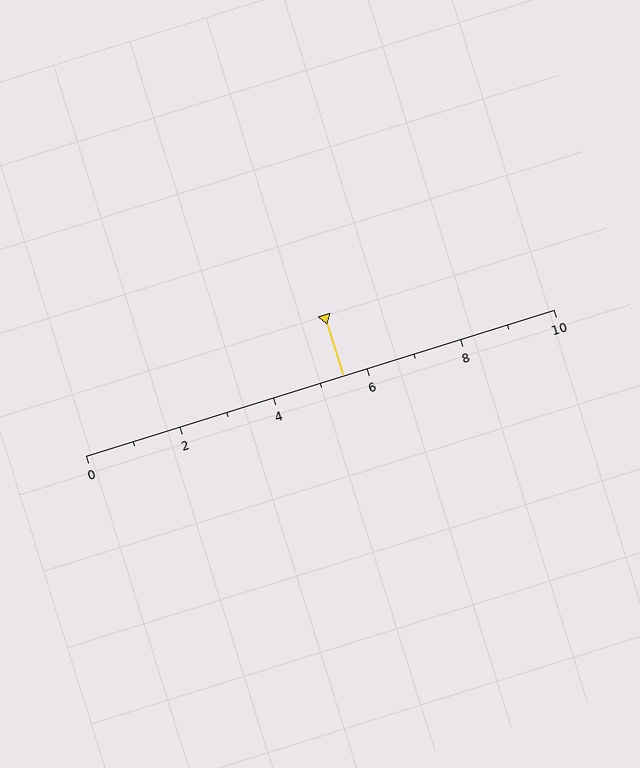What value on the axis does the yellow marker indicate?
The marker indicates approximately 5.5.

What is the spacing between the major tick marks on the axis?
The major ticks are spaced 2 apart.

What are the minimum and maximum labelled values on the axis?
The axis runs from 0 to 10.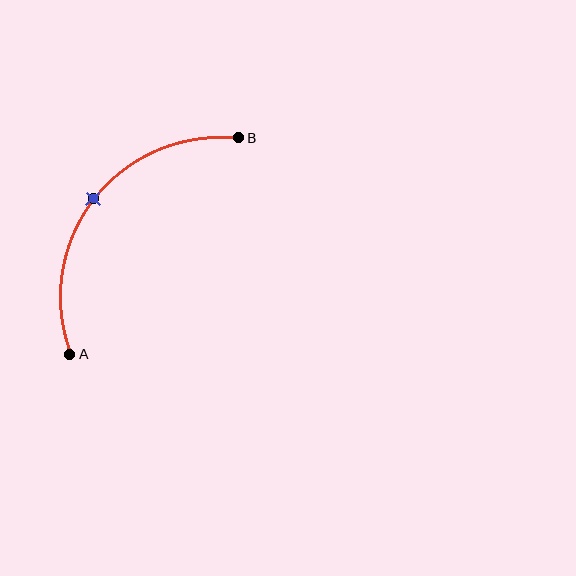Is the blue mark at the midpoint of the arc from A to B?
Yes. The blue mark lies on the arc at equal arc-length from both A and B — it is the arc midpoint.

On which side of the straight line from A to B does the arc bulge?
The arc bulges above and to the left of the straight line connecting A and B.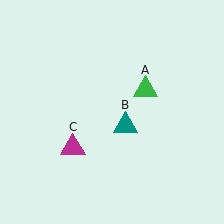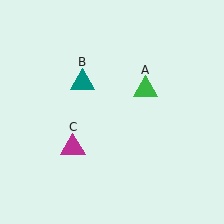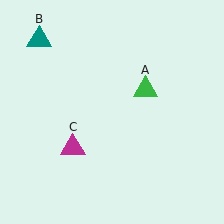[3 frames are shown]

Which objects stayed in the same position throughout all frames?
Green triangle (object A) and magenta triangle (object C) remained stationary.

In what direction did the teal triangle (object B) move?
The teal triangle (object B) moved up and to the left.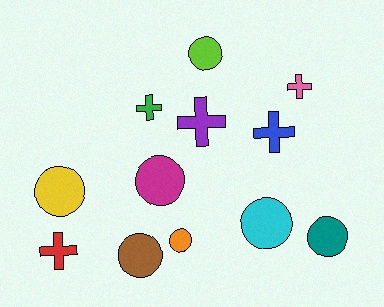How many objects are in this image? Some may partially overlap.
There are 12 objects.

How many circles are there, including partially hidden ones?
There are 7 circles.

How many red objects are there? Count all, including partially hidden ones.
There is 1 red object.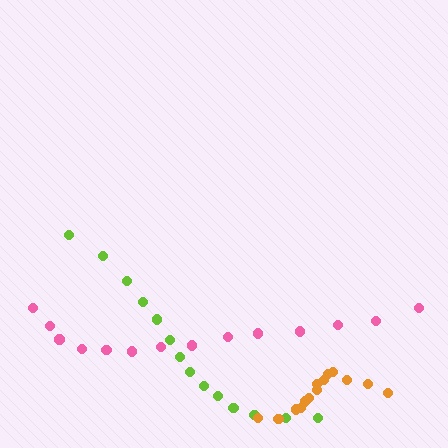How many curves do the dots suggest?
There are 3 distinct paths.